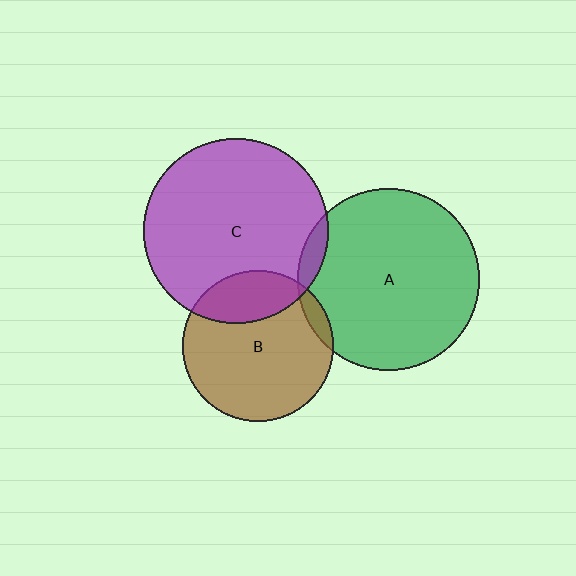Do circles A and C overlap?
Yes.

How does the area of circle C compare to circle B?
Approximately 1.5 times.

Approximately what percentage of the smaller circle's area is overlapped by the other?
Approximately 5%.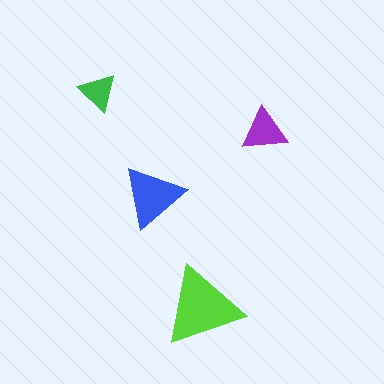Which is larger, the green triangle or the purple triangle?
The purple one.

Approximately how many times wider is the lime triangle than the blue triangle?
About 1.5 times wider.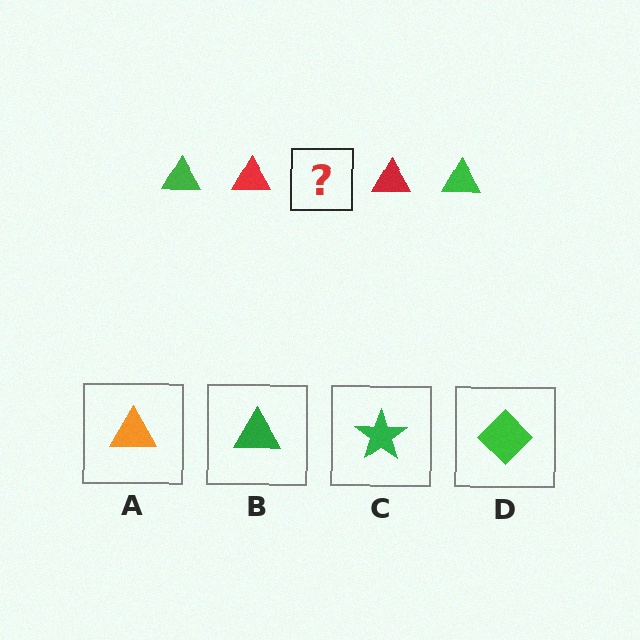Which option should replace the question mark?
Option B.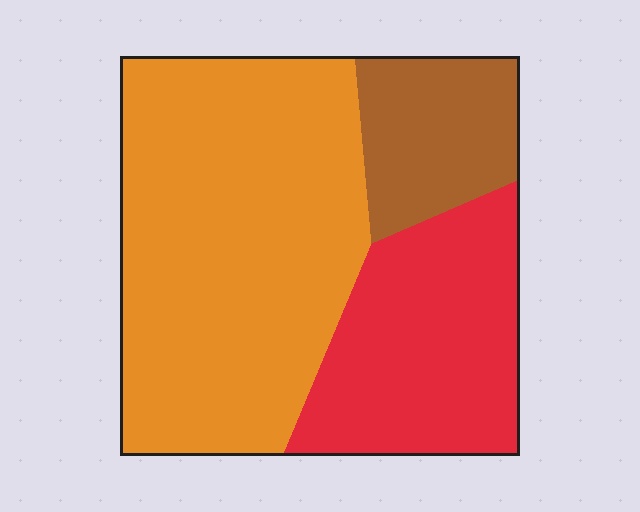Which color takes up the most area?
Orange, at roughly 55%.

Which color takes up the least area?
Brown, at roughly 15%.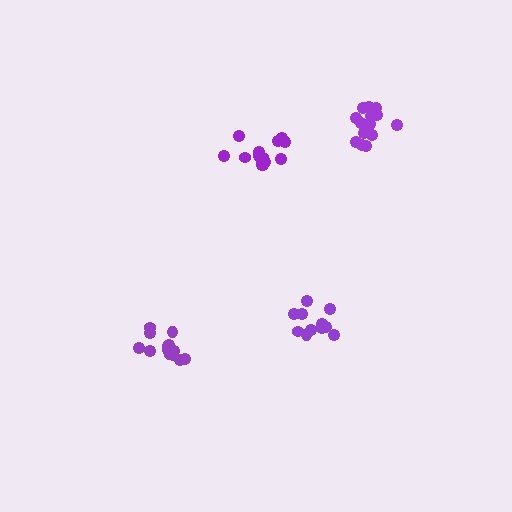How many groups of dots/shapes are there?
There are 4 groups.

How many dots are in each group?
Group 1: 11 dots, Group 2: 14 dots, Group 3: 14 dots, Group 4: 15 dots (54 total).